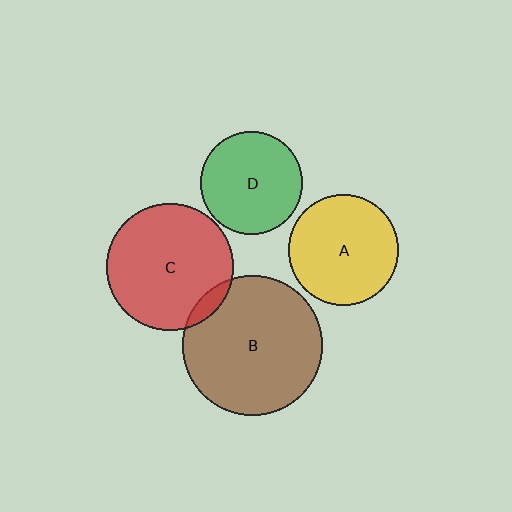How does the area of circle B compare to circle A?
Approximately 1.6 times.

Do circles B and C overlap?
Yes.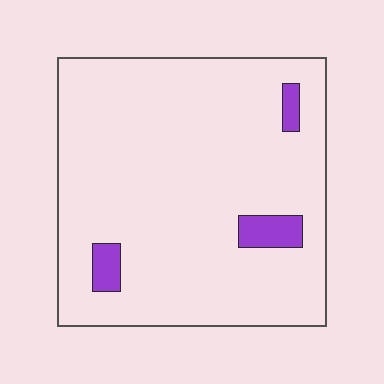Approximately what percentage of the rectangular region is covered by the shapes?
Approximately 5%.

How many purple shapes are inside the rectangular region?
3.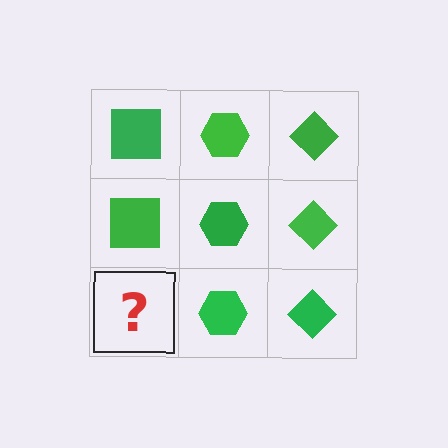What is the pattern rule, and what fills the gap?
The rule is that each column has a consistent shape. The gap should be filled with a green square.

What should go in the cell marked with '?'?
The missing cell should contain a green square.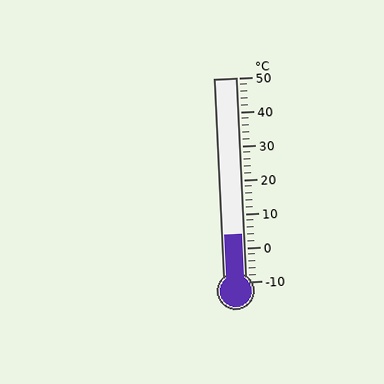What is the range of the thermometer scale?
The thermometer scale ranges from -10°C to 50°C.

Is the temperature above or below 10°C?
The temperature is below 10°C.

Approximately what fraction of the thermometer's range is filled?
The thermometer is filled to approximately 25% of its range.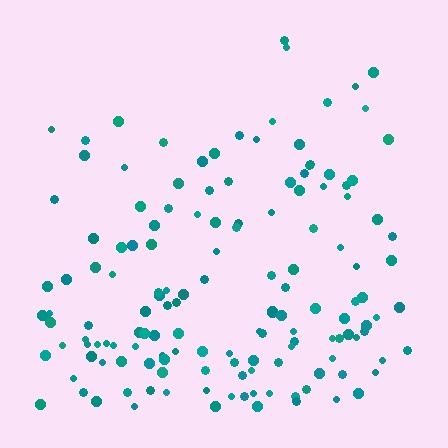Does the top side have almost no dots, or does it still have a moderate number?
Still a moderate number, just noticeably fewer than the bottom.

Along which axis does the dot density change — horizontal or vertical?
Vertical.